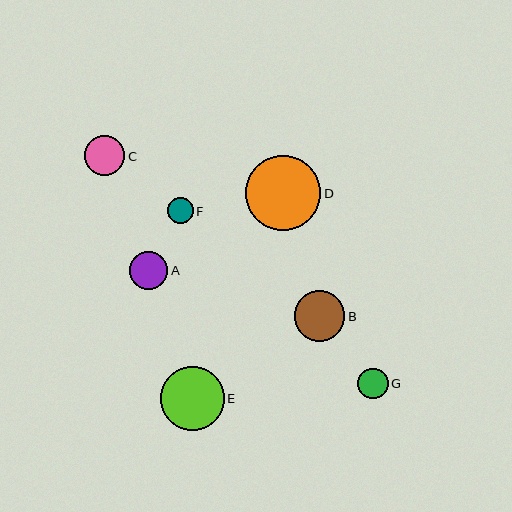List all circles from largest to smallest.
From largest to smallest: D, E, B, C, A, G, F.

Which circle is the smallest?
Circle F is the smallest with a size of approximately 26 pixels.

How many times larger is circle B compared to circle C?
Circle B is approximately 1.3 times the size of circle C.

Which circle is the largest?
Circle D is the largest with a size of approximately 75 pixels.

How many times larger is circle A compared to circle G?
Circle A is approximately 1.2 times the size of circle G.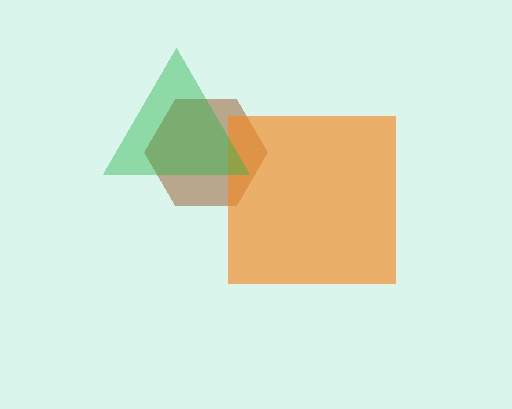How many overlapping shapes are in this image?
There are 3 overlapping shapes in the image.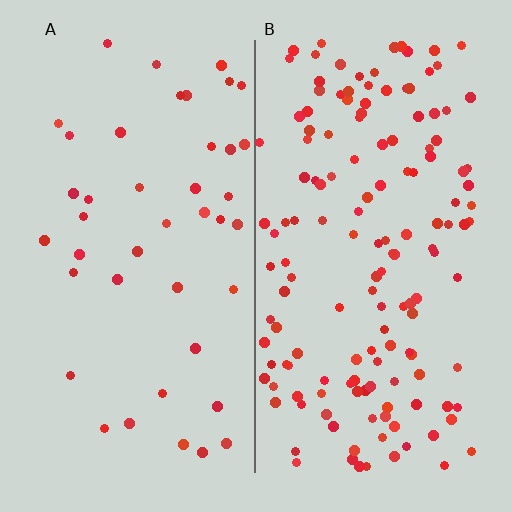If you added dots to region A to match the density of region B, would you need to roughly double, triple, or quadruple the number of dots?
Approximately triple.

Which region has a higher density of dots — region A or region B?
B (the right).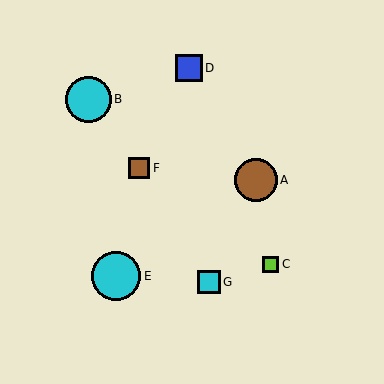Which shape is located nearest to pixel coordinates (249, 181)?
The brown circle (labeled A) at (256, 180) is nearest to that location.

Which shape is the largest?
The cyan circle (labeled E) is the largest.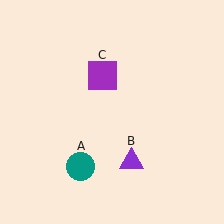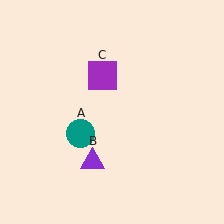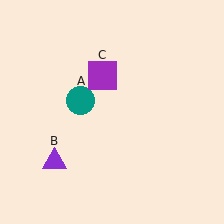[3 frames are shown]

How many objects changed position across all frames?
2 objects changed position: teal circle (object A), purple triangle (object B).